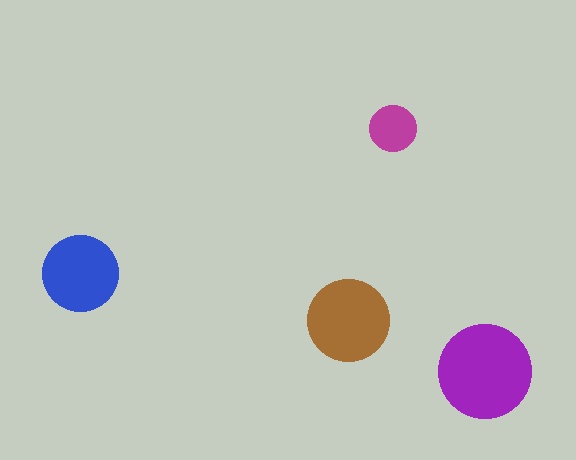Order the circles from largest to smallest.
the purple one, the brown one, the blue one, the magenta one.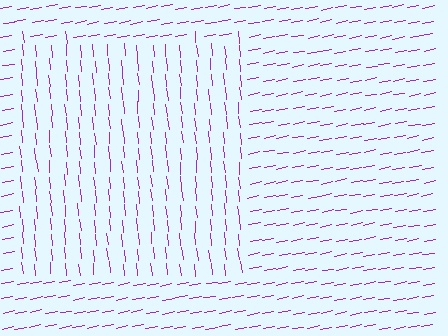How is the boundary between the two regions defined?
The boundary is defined purely by a change in line orientation (approximately 85 degrees difference). All lines are the same color and thickness.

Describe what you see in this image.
The image is filled with small purple line segments. A rectangle region in the image has lines oriented differently from the surrounding lines, creating a visible texture boundary.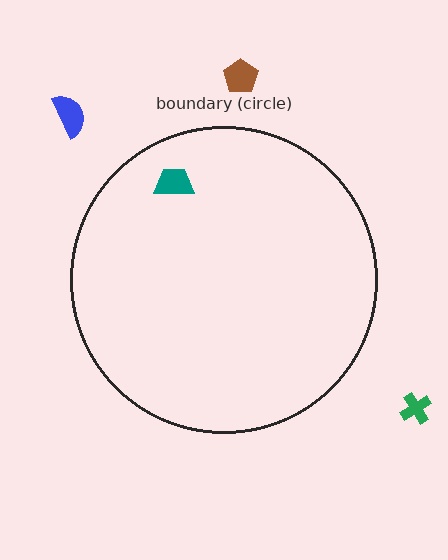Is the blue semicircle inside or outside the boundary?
Outside.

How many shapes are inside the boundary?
1 inside, 3 outside.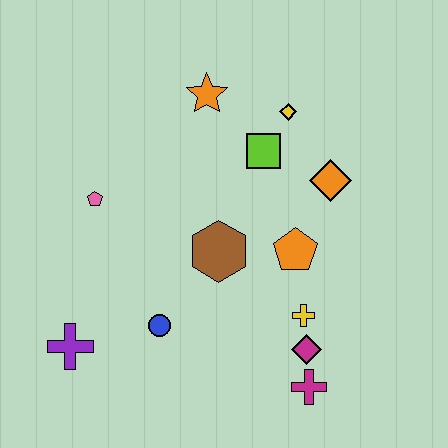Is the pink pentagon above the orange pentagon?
Yes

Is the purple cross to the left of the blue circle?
Yes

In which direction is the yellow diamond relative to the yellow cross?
The yellow diamond is above the yellow cross.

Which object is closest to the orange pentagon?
The yellow cross is closest to the orange pentagon.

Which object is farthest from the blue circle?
The yellow diamond is farthest from the blue circle.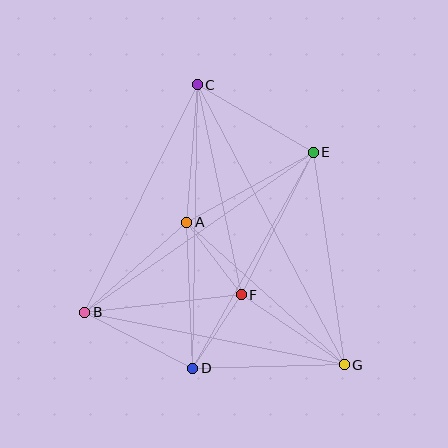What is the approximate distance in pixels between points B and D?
The distance between B and D is approximately 122 pixels.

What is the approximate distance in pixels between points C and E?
The distance between C and E is approximately 134 pixels.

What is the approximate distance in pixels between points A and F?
The distance between A and F is approximately 91 pixels.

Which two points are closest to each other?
Points D and F are closest to each other.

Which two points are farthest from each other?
Points C and G are farthest from each other.